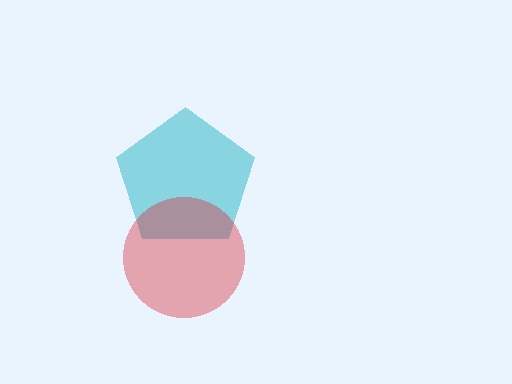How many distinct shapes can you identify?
There are 2 distinct shapes: a cyan pentagon, a red circle.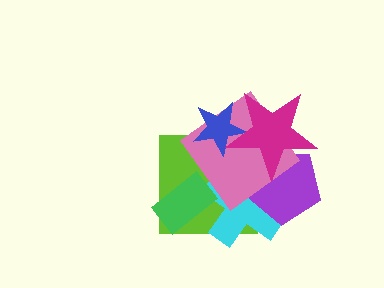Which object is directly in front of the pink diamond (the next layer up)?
The blue star is directly in front of the pink diamond.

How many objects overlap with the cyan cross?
5 objects overlap with the cyan cross.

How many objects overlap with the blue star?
3 objects overlap with the blue star.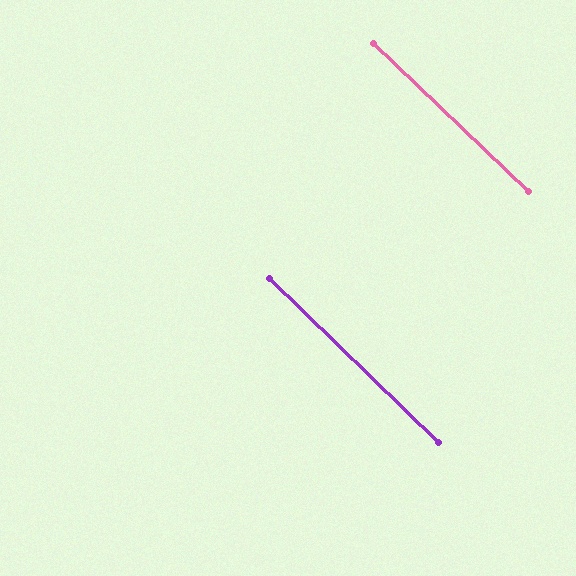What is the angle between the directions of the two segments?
Approximately 1 degree.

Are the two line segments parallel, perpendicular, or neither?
Parallel — their directions differ by only 0.6°.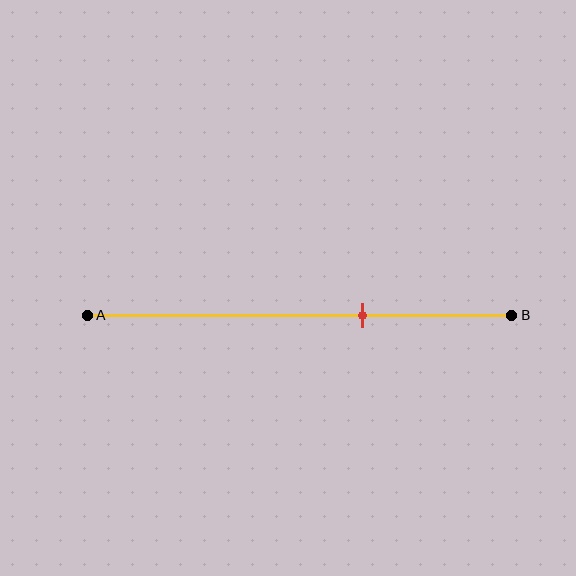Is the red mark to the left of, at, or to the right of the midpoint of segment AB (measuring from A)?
The red mark is to the right of the midpoint of segment AB.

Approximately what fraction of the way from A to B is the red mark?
The red mark is approximately 65% of the way from A to B.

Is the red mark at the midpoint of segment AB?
No, the mark is at about 65% from A, not at the 50% midpoint.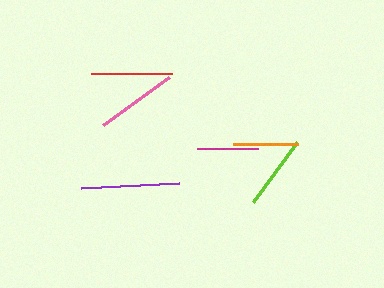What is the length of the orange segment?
The orange segment is approximately 64 pixels long.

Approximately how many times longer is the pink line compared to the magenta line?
The pink line is approximately 1.3 times the length of the magenta line.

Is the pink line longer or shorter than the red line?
The pink line is longer than the red line.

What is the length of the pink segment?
The pink segment is approximately 82 pixels long.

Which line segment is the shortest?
The magenta line is the shortest at approximately 61 pixels.